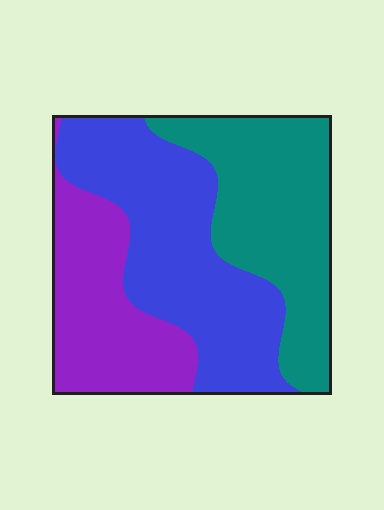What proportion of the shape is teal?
Teal covers 34% of the shape.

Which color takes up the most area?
Blue, at roughly 40%.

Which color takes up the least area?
Purple, at roughly 25%.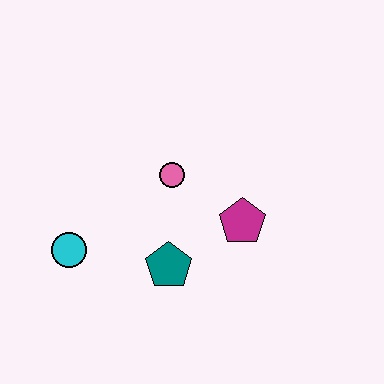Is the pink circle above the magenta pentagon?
Yes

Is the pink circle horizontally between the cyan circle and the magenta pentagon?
Yes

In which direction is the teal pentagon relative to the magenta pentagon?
The teal pentagon is to the left of the magenta pentagon.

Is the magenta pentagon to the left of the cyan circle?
No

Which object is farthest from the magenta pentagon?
The cyan circle is farthest from the magenta pentagon.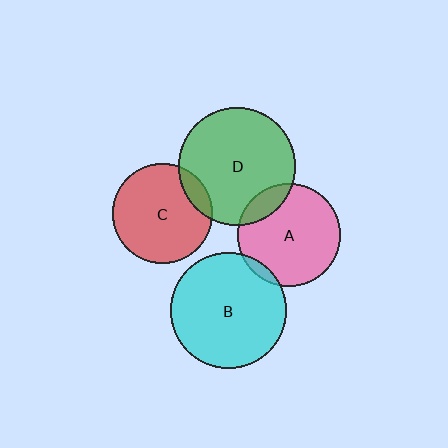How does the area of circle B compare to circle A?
Approximately 1.3 times.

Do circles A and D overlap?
Yes.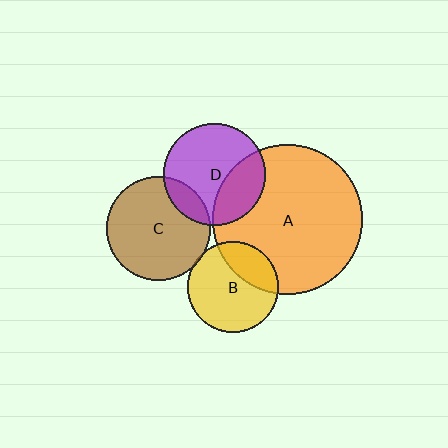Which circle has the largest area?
Circle A (orange).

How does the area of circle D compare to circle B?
Approximately 1.2 times.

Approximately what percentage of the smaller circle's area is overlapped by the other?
Approximately 5%.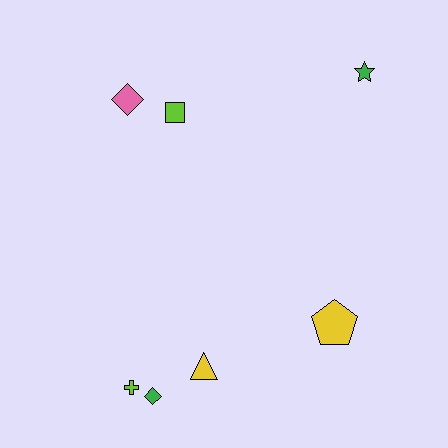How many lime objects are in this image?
There are 2 lime objects.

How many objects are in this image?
There are 7 objects.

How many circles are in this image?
There are no circles.